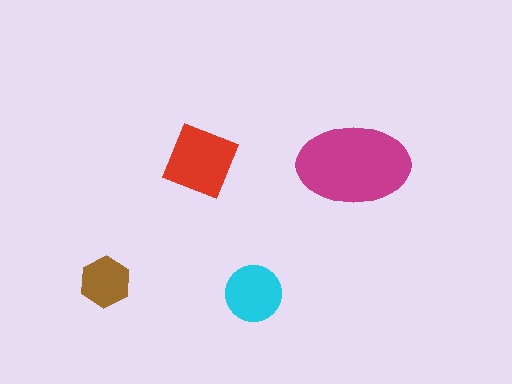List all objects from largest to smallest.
The magenta ellipse, the red diamond, the cyan circle, the brown hexagon.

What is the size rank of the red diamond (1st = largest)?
2nd.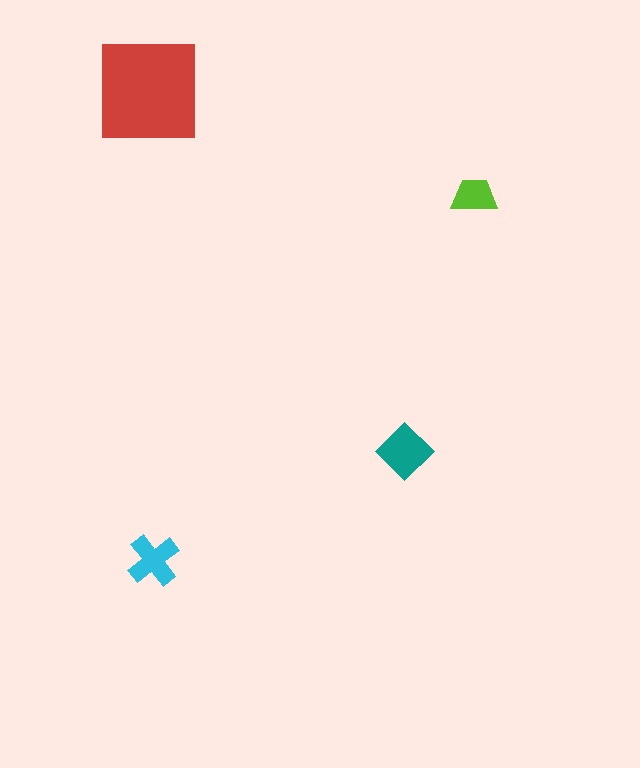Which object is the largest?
The red square.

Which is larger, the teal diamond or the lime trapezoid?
The teal diamond.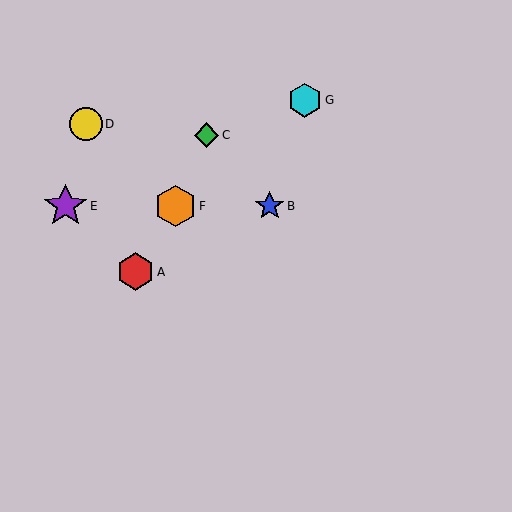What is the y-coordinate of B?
Object B is at y≈206.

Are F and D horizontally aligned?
No, F is at y≈206 and D is at y≈124.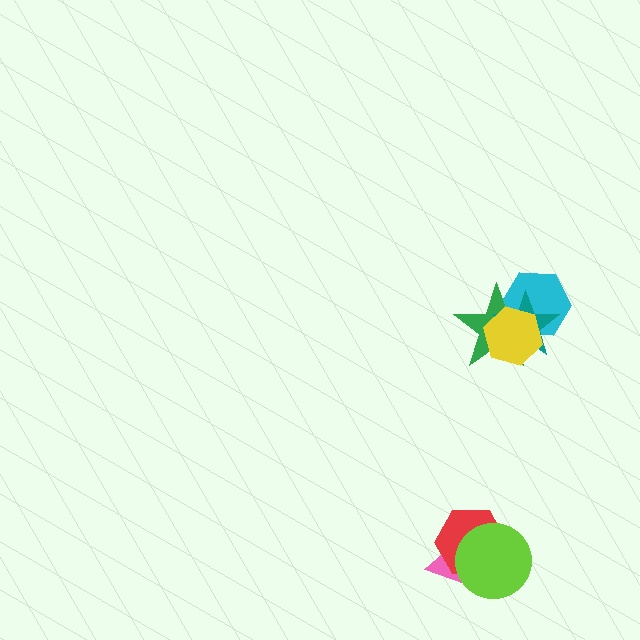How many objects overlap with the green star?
3 objects overlap with the green star.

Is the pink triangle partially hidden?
Yes, it is partially covered by another shape.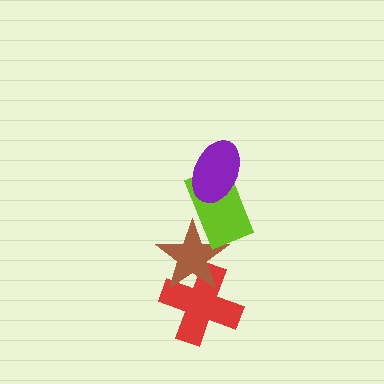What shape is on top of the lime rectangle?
The purple ellipse is on top of the lime rectangle.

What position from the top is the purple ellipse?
The purple ellipse is 1st from the top.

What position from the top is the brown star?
The brown star is 3rd from the top.